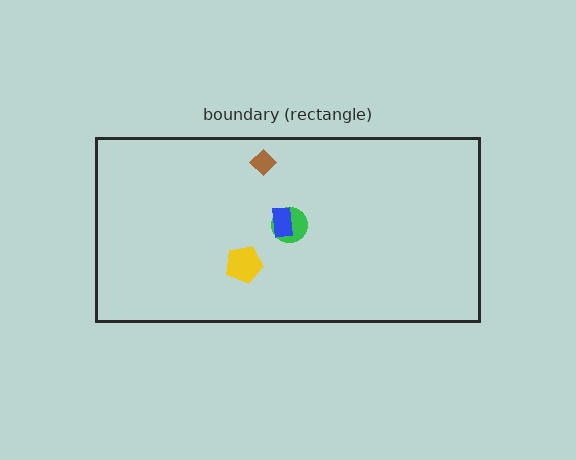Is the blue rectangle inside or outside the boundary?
Inside.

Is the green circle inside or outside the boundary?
Inside.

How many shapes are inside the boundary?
4 inside, 0 outside.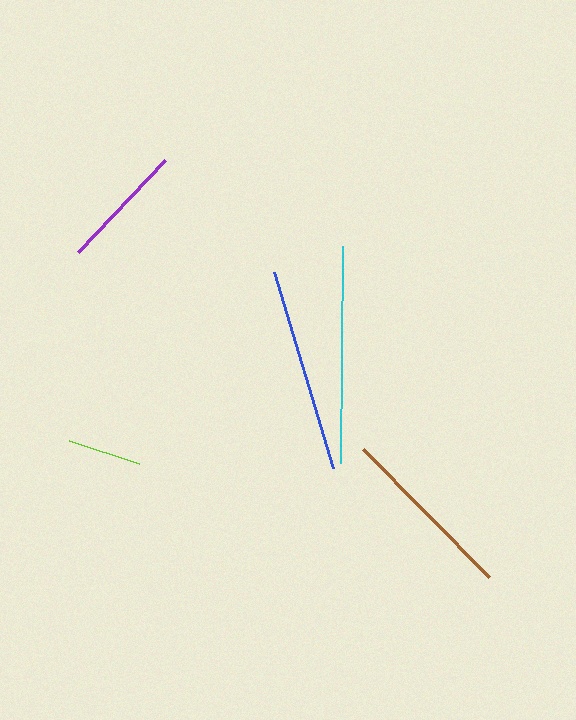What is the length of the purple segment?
The purple segment is approximately 126 pixels long.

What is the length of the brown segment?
The brown segment is approximately 180 pixels long.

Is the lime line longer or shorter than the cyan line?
The cyan line is longer than the lime line.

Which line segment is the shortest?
The lime line is the shortest at approximately 74 pixels.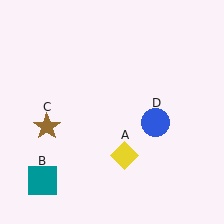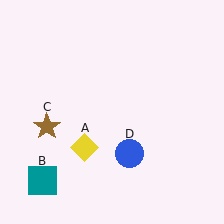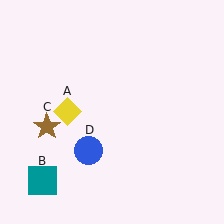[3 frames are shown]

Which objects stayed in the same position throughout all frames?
Teal square (object B) and brown star (object C) remained stationary.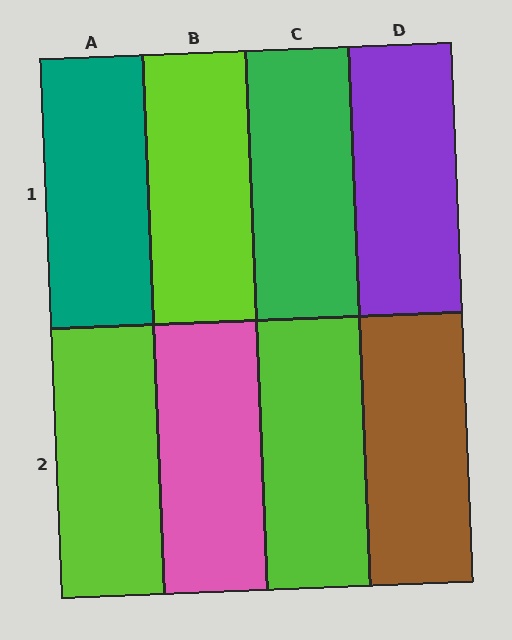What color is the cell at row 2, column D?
Brown.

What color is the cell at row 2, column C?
Lime.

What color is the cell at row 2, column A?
Lime.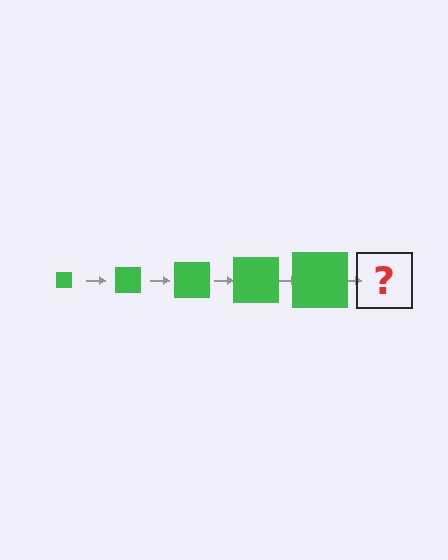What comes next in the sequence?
The next element should be a green square, larger than the previous one.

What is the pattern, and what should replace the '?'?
The pattern is that the square gets progressively larger each step. The '?' should be a green square, larger than the previous one.